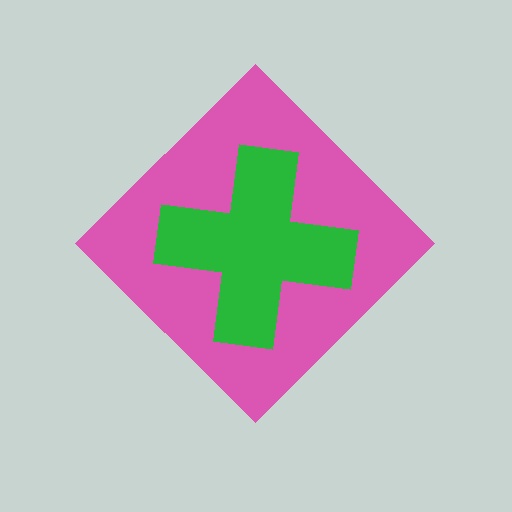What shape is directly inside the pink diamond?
The green cross.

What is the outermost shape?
The pink diamond.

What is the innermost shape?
The green cross.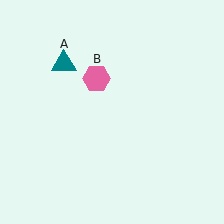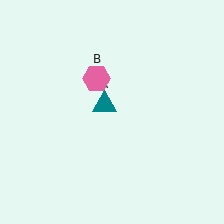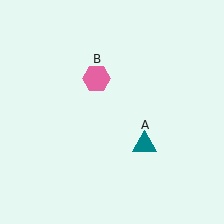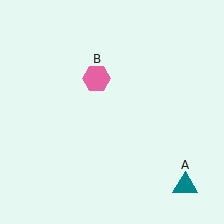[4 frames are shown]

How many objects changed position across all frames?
1 object changed position: teal triangle (object A).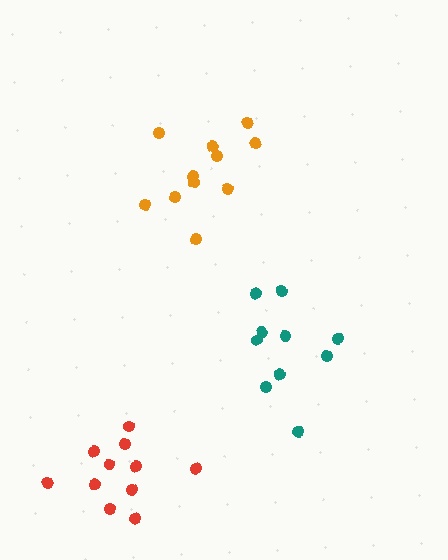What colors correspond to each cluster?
The clusters are colored: orange, teal, red.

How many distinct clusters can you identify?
There are 3 distinct clusters.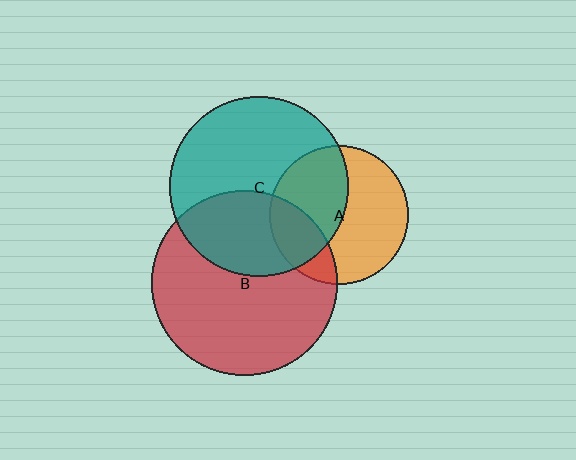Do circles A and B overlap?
Yes.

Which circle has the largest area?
Circle B (red).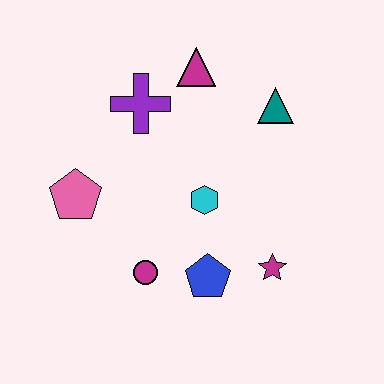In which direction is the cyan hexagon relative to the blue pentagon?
The cyan hexagon is above the blue pentagon.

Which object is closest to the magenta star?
The blue pentagon is closest to the magenta star.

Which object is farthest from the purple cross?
The magenta star is farthest from the purple cross.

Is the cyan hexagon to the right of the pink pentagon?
Yes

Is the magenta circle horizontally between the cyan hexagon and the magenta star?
No